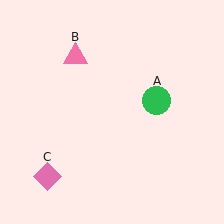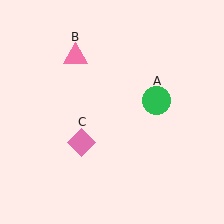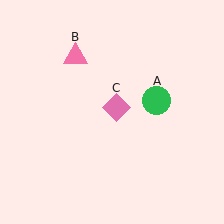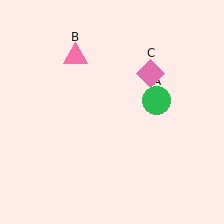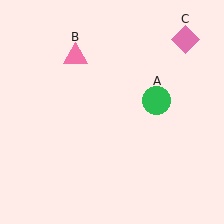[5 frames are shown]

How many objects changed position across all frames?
1 object changed position: pink diamond (object C).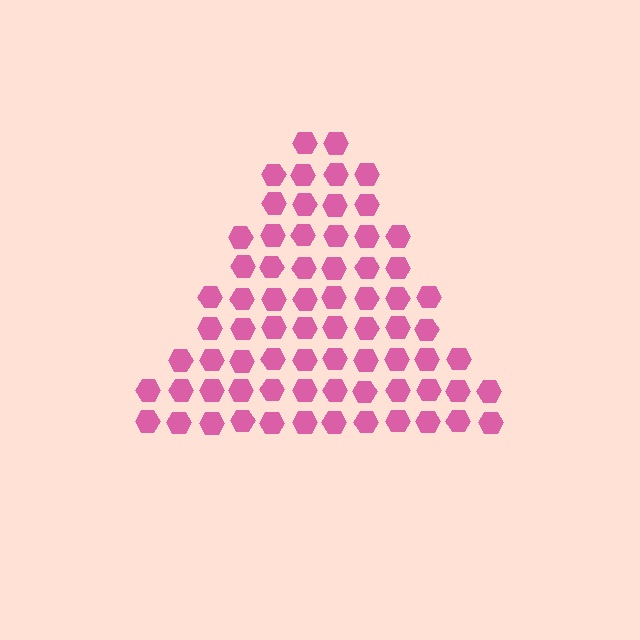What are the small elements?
The small elements are hexagons.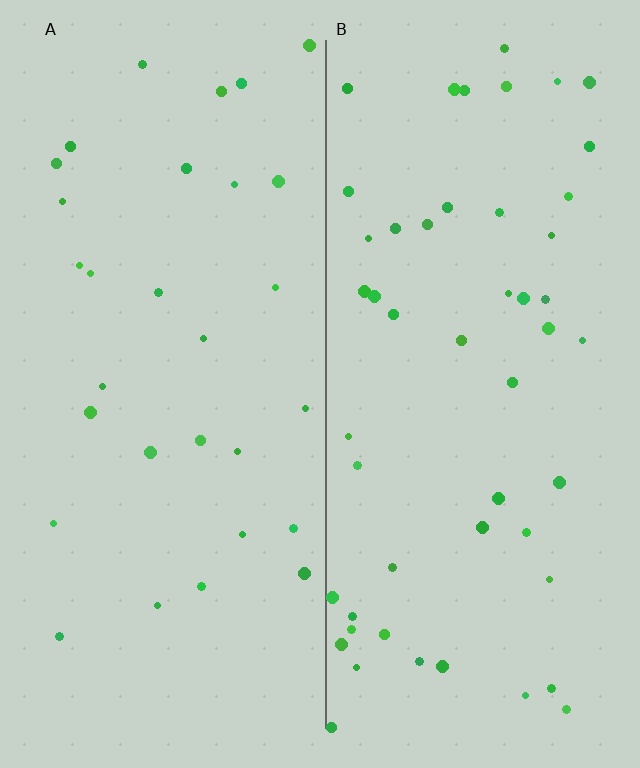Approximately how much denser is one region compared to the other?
Approximately 1.7× — region B over region A.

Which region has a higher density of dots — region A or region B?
B (the right).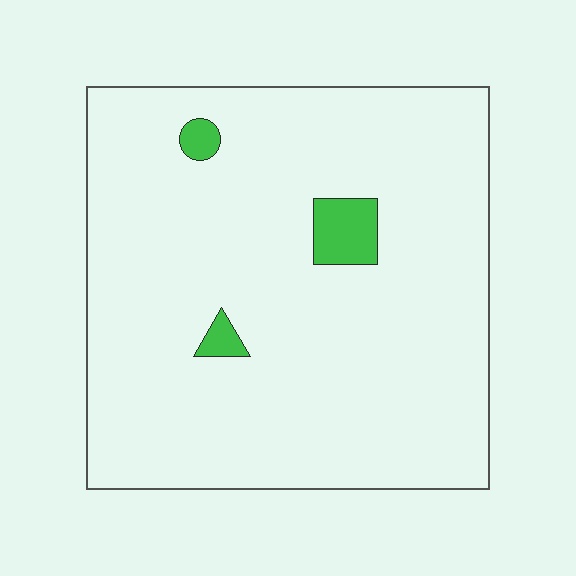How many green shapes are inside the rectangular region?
3.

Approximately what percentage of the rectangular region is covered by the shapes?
Approximately 5%.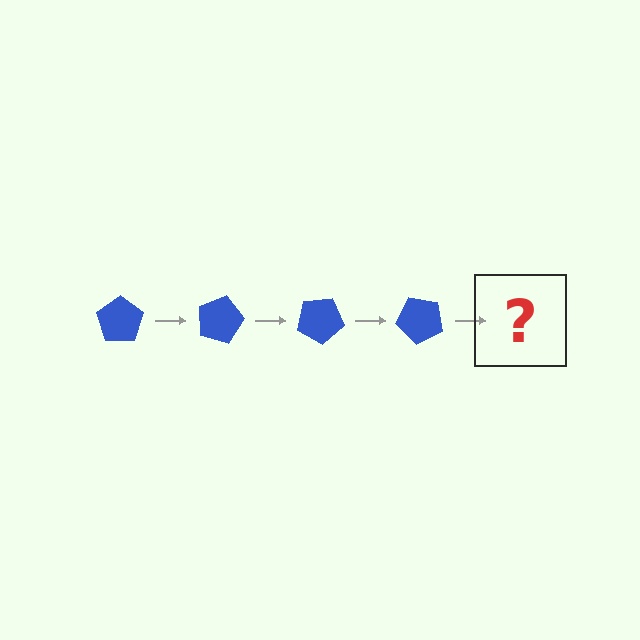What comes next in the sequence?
The next element should be a blue pentagon rotated 60 degrees.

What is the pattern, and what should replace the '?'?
The pattern is that the pentagon rotates 15 degrees each step. The '?' should be a blue pentagon rotated 60 degrees.